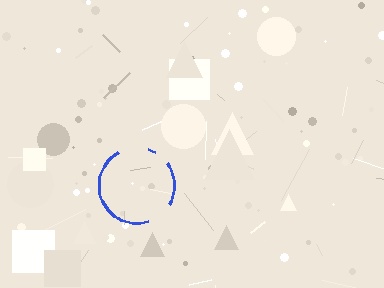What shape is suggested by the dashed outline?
The dashed outline suggests a circle.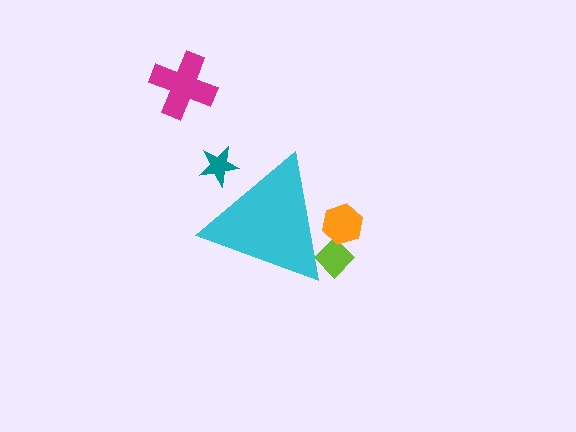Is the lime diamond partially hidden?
Yes, the lime diamond is partially hidden behind the cyan triangle.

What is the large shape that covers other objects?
A cyan triangle.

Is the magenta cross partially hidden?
No, the magenta cross is fully visible.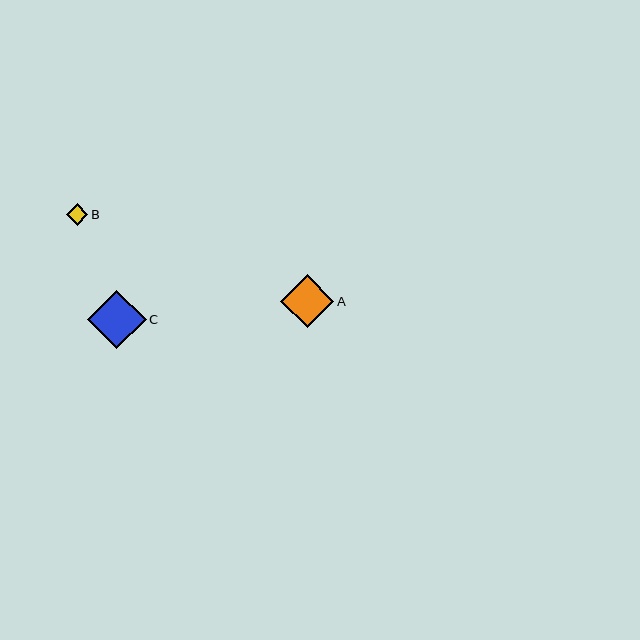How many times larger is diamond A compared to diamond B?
Diamond A is approximately 2.5 times the size of diamond B.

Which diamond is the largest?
Diamond C is the largest with a size of approximately 59 pixels.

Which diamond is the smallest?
Diamond B is the smallest with a size of approximately 21 pixels.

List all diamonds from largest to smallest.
From largest to smallest: C, A, B.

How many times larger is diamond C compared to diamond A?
Diamond C is approximately 1.1 times the size of diamond A.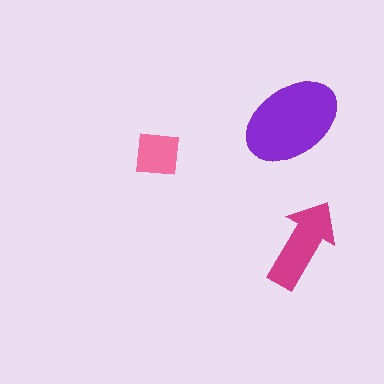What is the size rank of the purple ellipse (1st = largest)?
1st.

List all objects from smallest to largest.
The pink square, the magenta arrow, the purple ellipse.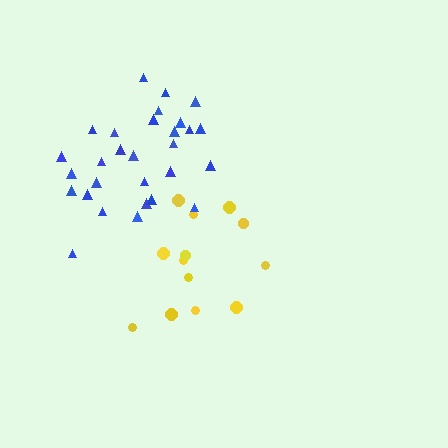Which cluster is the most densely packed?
Blue.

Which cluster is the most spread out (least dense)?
Yellow.